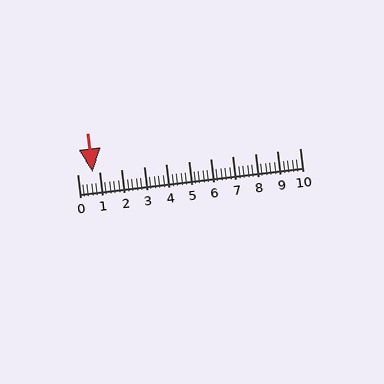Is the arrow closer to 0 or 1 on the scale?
The arrow is closer to 1.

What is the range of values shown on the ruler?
The ruler shows values from 0 to 10.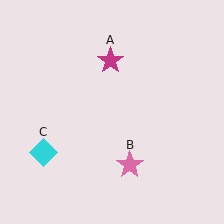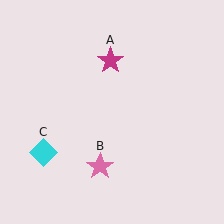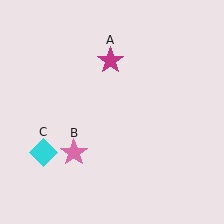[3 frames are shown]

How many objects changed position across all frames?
1 object changed position: pink star (object B).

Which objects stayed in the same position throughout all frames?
Magenta star (object A) and cyan diamond (object C) remained stationary.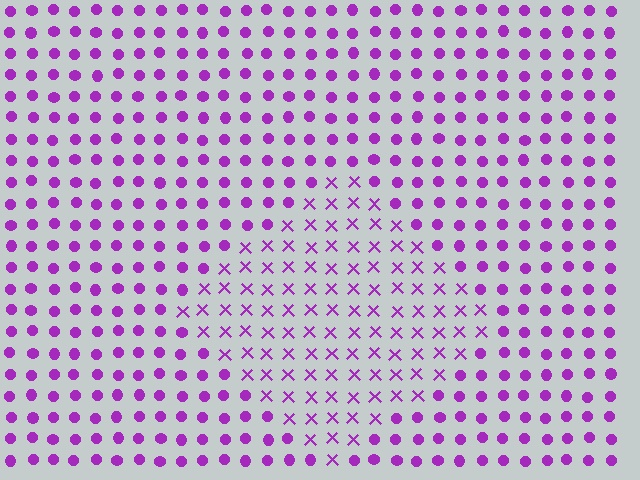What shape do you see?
I see a diamond.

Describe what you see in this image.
The image is filled with small purple elements arranged in a uniform grid. A diamond-shaped region contains X marks, while the surrounding area contains circles. The boundary is defined purely by the change in element shape.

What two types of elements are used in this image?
The image uses X marks inside the diamond region and circles outside it.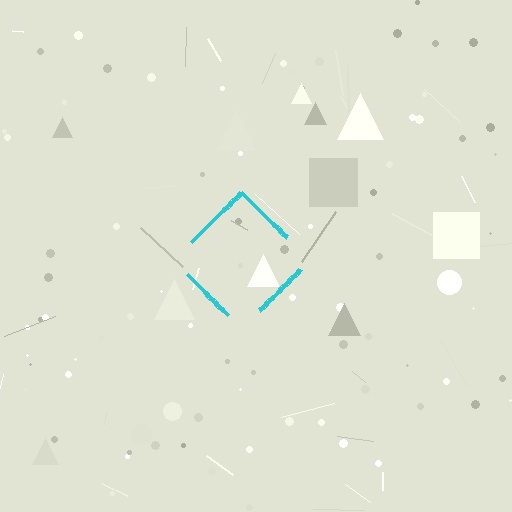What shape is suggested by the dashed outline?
The dashed outline suggests a diamond.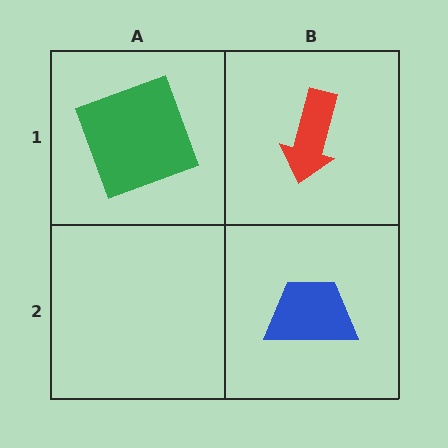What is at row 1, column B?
A red arrow.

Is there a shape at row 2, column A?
No, that cell is empty.